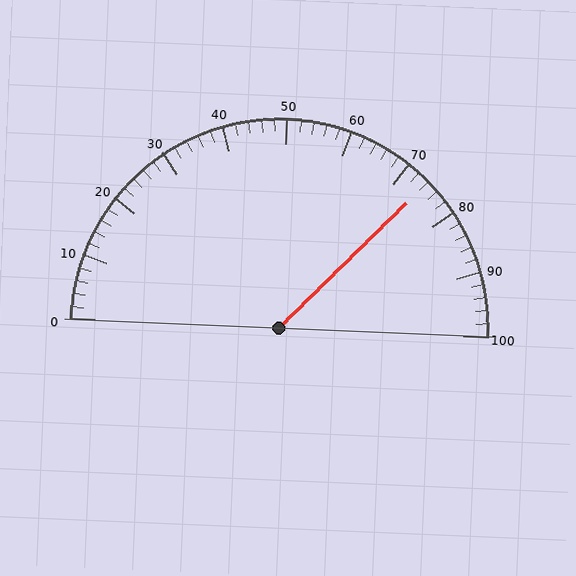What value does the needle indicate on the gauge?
The needle indicates approximately 74.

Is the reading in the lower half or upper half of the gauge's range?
The reading is in the upper half of the range (0 to 100).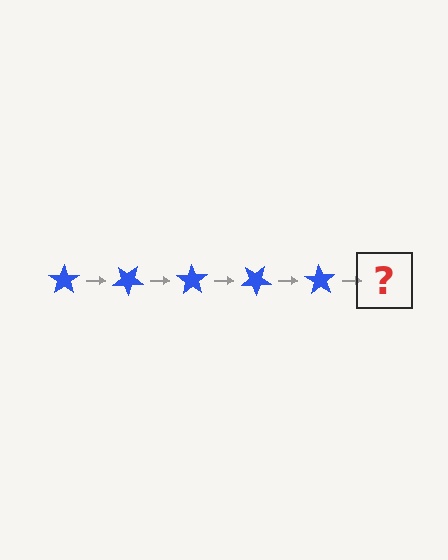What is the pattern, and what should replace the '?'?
The pattern is that the star rotates 35 degrees each step. The '?' should be a blue star rotated 175 degrees.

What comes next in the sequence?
The next element should be a blue star rotated 175 degrees.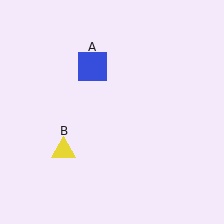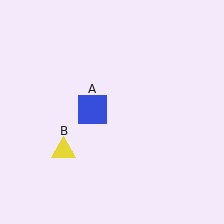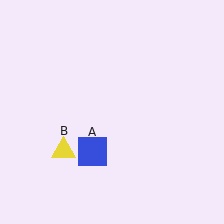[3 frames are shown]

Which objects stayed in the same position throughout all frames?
Yellow triangle (object B) remained stationary.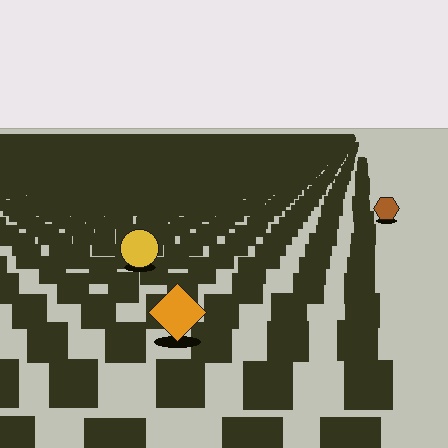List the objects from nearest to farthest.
From nearest to farthest: the orange diamond, the yellow circle, the brown hexagon.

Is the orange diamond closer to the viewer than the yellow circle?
Yes. The orange diamond is closer — you can tell from the texture gradient: the ground texture is coarser near it.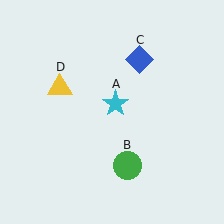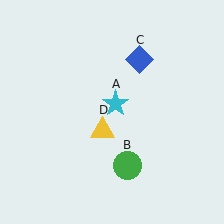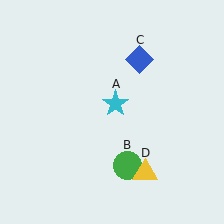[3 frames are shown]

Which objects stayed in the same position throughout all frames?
Cyan star (object A) and green circle (object B) and blue diamond (object C) remained stationary.